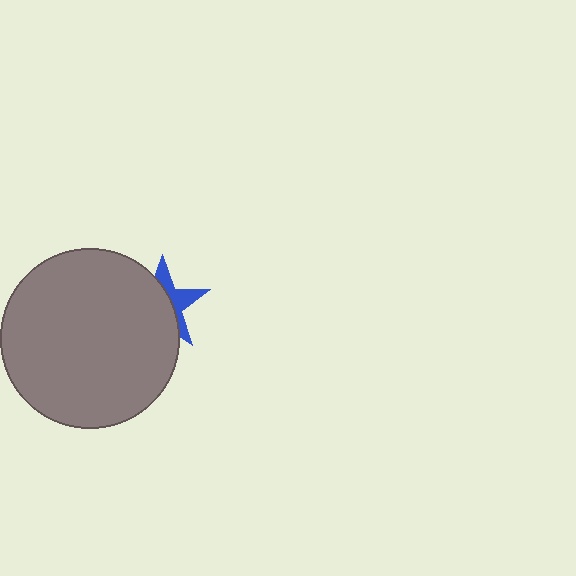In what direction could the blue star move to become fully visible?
The blue star could move right. That would shift it out from behind the gray circle entirely.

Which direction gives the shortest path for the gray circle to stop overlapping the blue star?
Moving left gives the shortest separation.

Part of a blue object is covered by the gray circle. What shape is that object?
It is a star.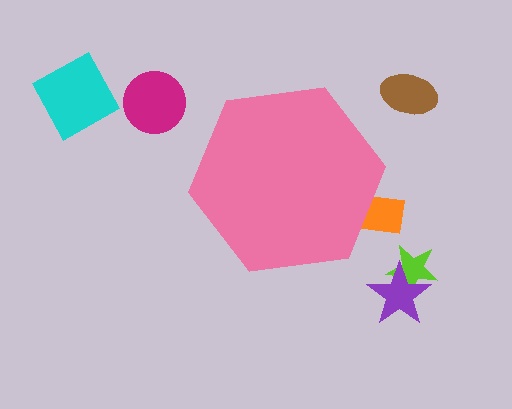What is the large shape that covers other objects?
A pink hexagon.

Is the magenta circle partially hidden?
No, the magenta circle is fully visible.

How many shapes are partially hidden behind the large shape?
1 shape is partially hidden.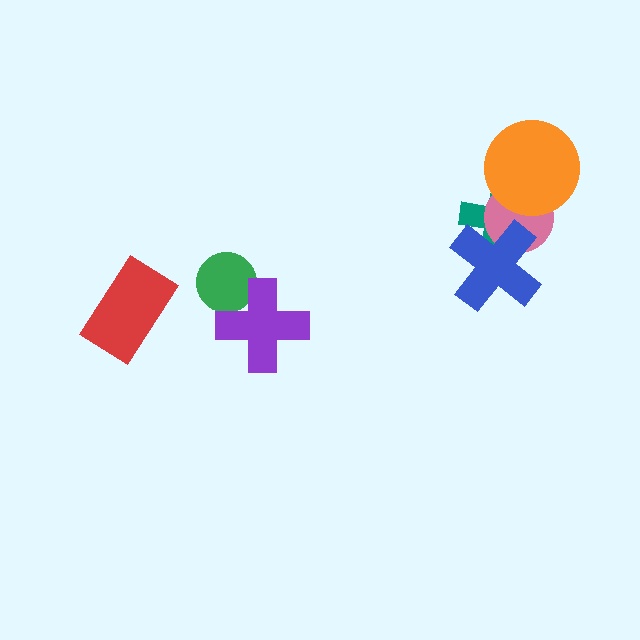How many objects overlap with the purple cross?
1 object overlaps with the purple cross.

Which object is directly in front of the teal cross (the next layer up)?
The pink circle is directly in front of the teal cross.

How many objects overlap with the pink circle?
3 objects overlap with the pink circle.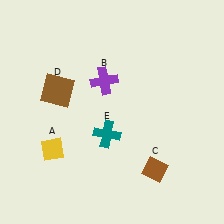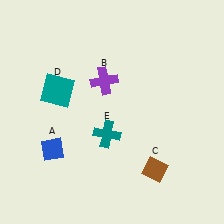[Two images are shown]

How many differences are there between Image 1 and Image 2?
There are 2 differences between the two images.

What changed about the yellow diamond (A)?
In Image 1, A is yellow. In Image 2, it changed to blue.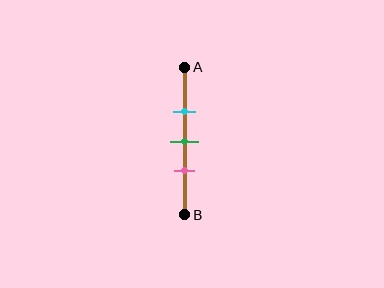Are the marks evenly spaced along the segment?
Yes, the marks are approximately evenly spaced.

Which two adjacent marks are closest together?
The green and pink marks are the closest adjacent pair.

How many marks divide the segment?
There are 3 marks dividing the segment.